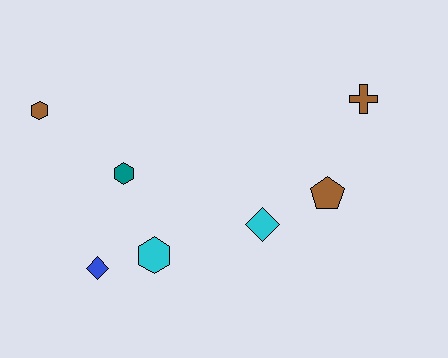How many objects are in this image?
There are 7 objects.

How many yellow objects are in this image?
There are no yellow objects.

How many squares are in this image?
There are no squares.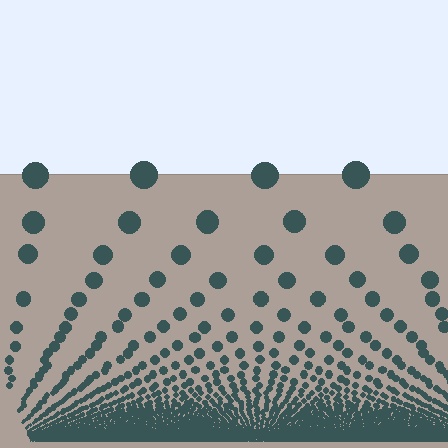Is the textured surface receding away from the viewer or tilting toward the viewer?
The surface appears to tilt toward the viewer. Texture elements get larger and sparser toward the top.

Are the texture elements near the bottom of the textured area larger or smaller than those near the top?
Smaller. The gradient is inverted — elements near the bottom are smaller and denser.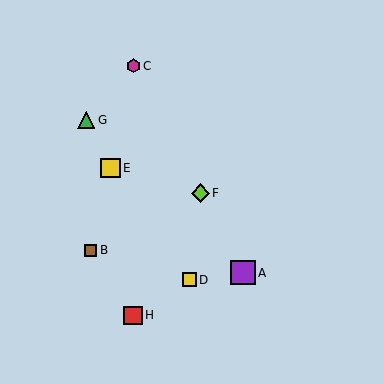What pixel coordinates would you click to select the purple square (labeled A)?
Click at (243, 273) to select the purple square A.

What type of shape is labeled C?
Shape C is a magenta hexagon.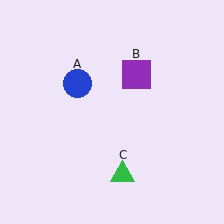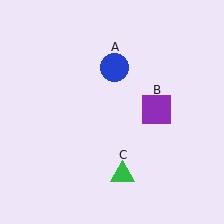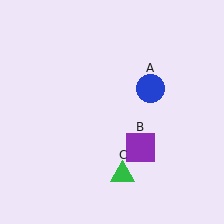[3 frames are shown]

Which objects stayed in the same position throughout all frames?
Green triangle (object C) remained stationary.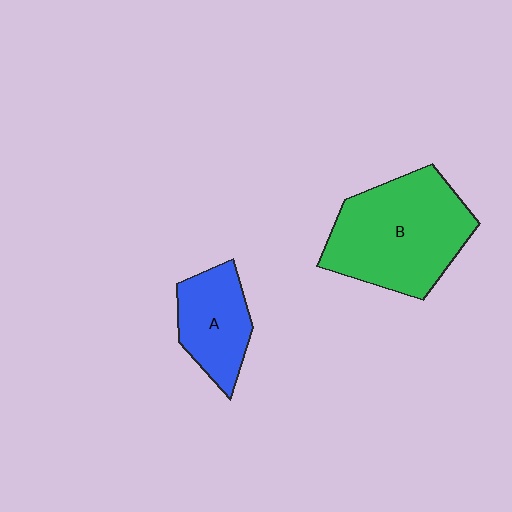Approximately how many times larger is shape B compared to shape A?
Approximately 1.9 times.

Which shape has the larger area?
Shape B (green).